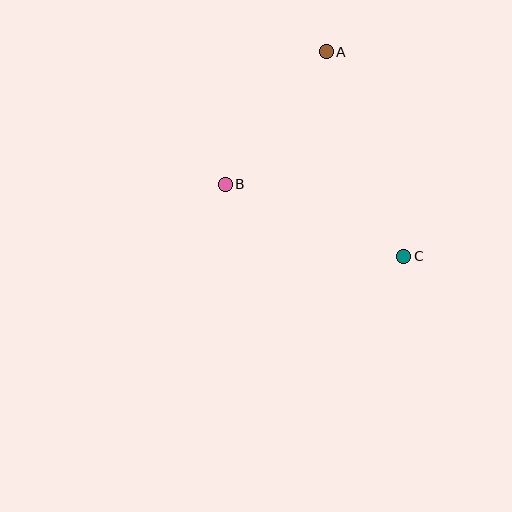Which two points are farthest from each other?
Points A and C are farthest from each other.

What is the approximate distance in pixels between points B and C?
The distance between B and C is approximately 193 pixels.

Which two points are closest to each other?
Points A and B are closest to each other.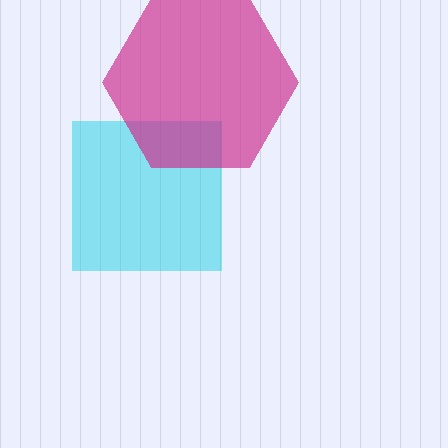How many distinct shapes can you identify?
There are 2 distinct shapes: a cyan square, a magenta hexagon.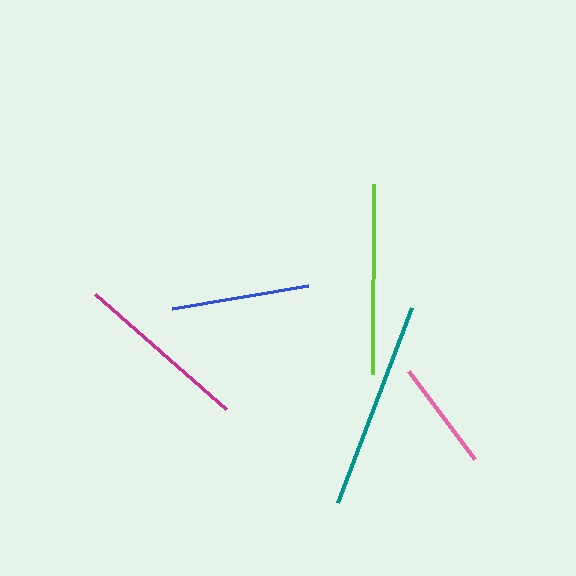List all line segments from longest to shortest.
From longest to shortest: teal, lime, magenta, blue, pink.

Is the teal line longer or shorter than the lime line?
The teal line is longer than the lime line.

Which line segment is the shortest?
The pink line is the shortest at approximately 109 pixels.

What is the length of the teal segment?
The teal segment is approximately 209 pixels long.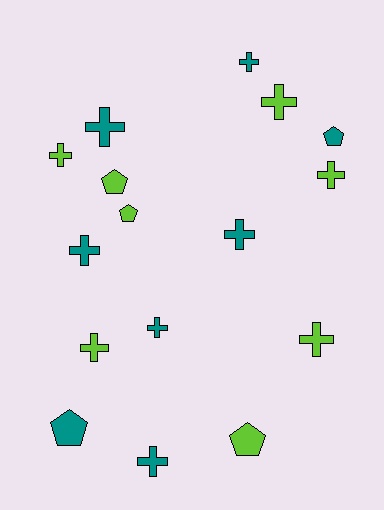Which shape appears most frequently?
Cross, with 11 objects.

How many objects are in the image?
There are 16 objects.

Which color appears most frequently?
Teal, with 8 objects.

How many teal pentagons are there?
There are 2 teal pentagons.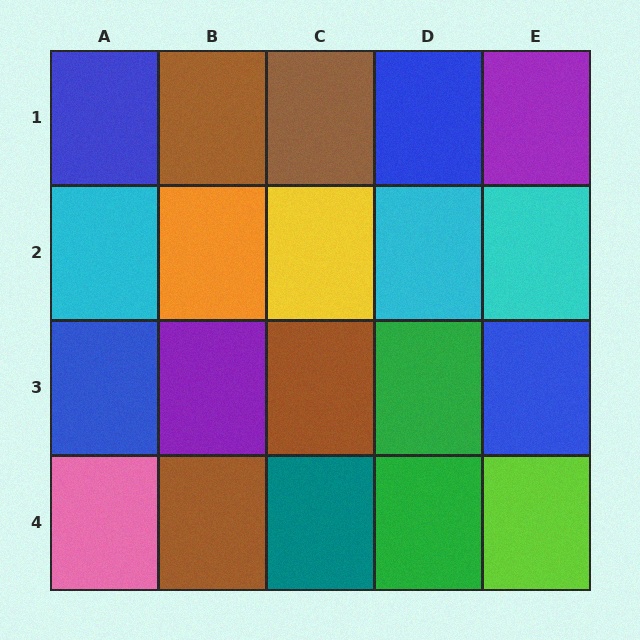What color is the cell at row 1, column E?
Purple.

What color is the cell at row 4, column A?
Pink.